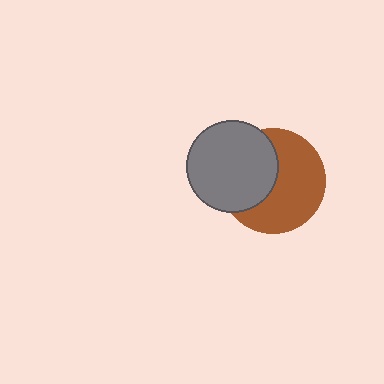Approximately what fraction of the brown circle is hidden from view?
Roughly 41% of the brown circle is hidden behind the gray circle.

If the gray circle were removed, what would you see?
You would see the complete brown circle.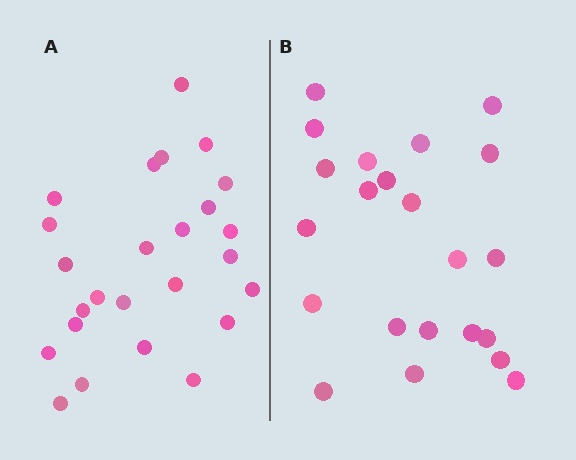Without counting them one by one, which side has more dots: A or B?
Region A (the left region) has more dots.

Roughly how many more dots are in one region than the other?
Region A has just a few more — roughly 2 or 3 more dots than region B.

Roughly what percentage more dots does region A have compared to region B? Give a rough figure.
About 15% more.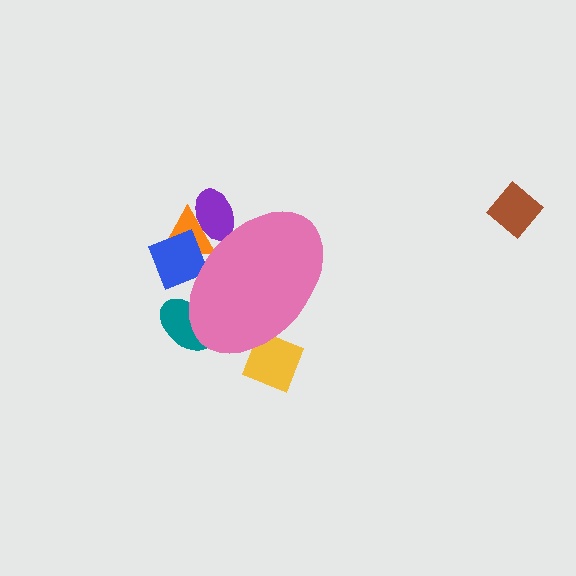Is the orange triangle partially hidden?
Yes, the orange triangle is partially hidden behind the pink ellipse.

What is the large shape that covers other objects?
A pink ellipse.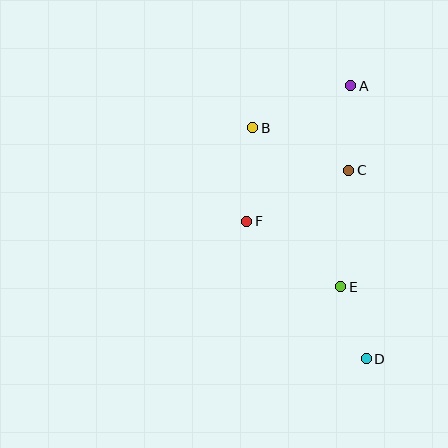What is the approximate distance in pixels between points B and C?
The distance between B and C is approximately 105 pixels.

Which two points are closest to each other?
Points D and E are closest to each other.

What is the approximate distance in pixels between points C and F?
The distance between C and F is approximately 114 pixels.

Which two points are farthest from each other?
Points A and D are farthest from each other.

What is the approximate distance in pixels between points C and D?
The distance between C and D is approximately 189 pixels.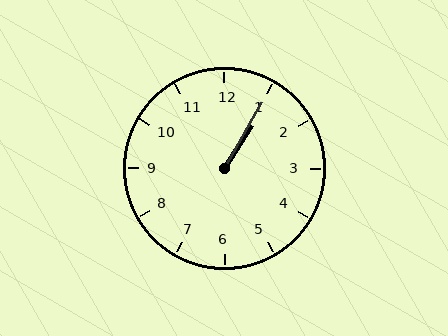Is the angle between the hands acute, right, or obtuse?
It is acute.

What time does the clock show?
1:05.